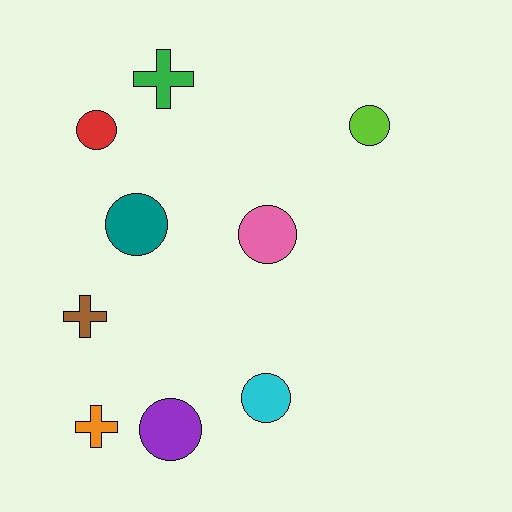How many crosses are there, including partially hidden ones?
There are 3 crosses.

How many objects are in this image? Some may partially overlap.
There are 9 objects.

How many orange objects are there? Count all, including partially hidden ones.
There is 1 orange object.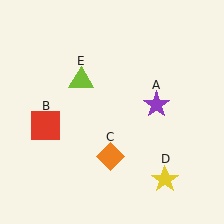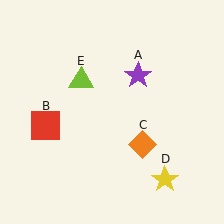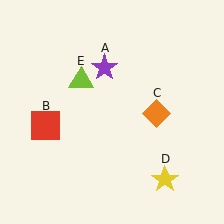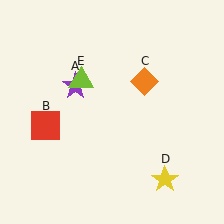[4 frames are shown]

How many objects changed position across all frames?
2 objects changed position: purple star (object A), orange diamond (object C).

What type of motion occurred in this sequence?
The purple star (object A), orange diamond (object C) rotated counterclockwise around the center of the scene.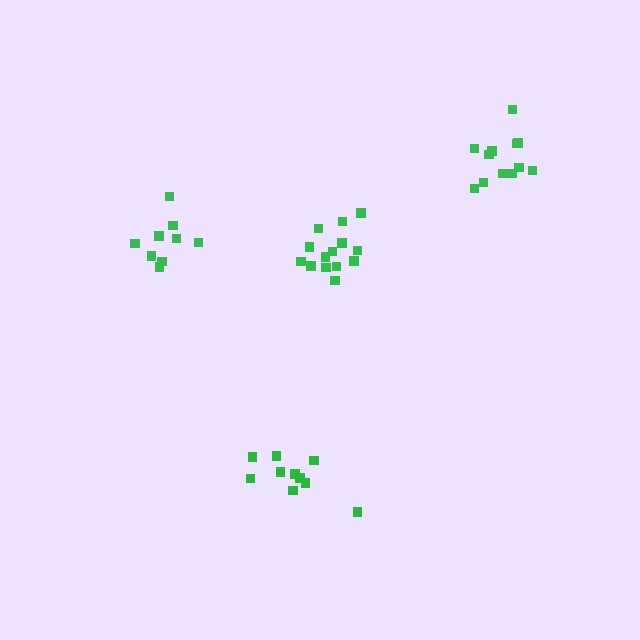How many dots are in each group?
Group 1: 14 dots, Group 2: 10 dots, Group 3: 9 dots, Group 4: 12 dots (45 total).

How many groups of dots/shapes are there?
There are 4 groups.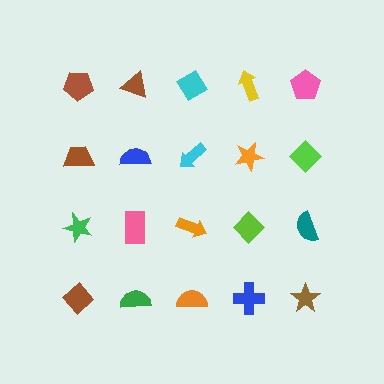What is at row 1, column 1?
A brown pentagon.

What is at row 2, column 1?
A brown trapezoid.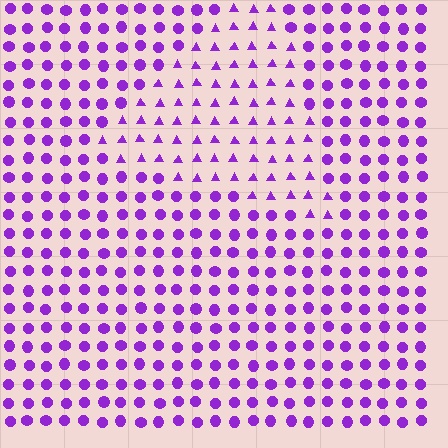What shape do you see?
I see a triangle.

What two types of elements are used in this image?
The image uses triangles inside the triangle region and circles outside it.